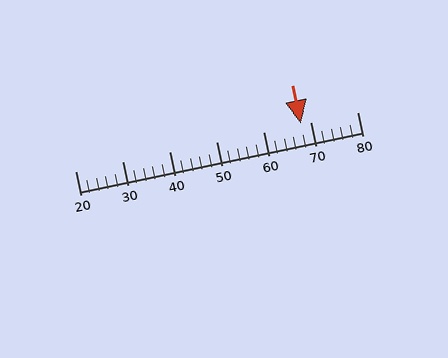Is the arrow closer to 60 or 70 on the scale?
The arrow is closer to 70.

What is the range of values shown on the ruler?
The ruler shows values from 20 to 80.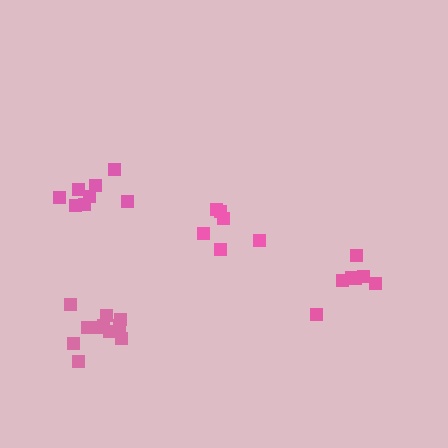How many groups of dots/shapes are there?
There are 4 groups.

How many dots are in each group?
Group 1: 11 dots, Group 2: 6 dots, Group 3: 8 dots, Group 4: 7 dots (32 total).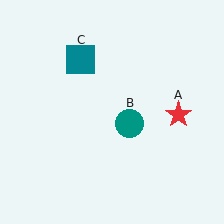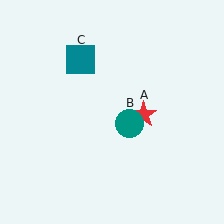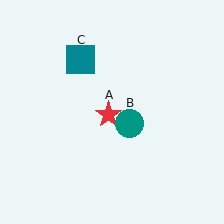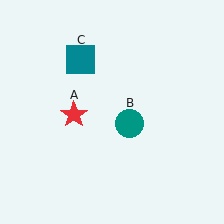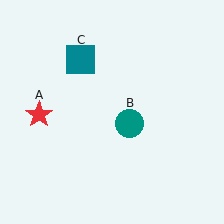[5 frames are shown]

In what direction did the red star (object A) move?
The red star (object A) moved left.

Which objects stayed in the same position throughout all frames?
Teal circle (object B) and teal square (object C) remained stationary.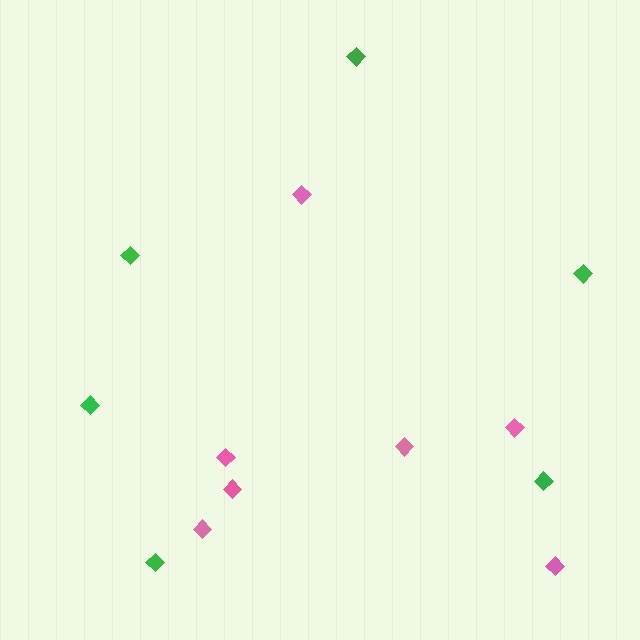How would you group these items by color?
There are 2 groups: one group of pink diamonds (7) and one group of green diamonds (6).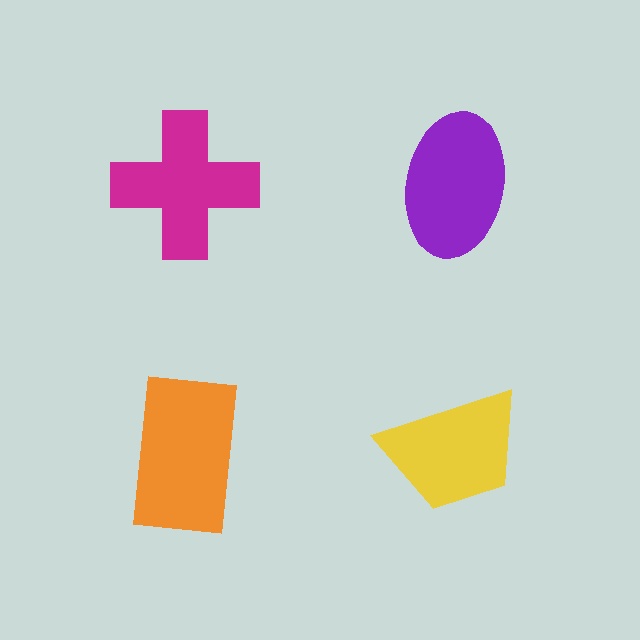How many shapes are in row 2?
2 shapes.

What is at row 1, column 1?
A magenta cross.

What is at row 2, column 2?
A yellow trapezoid.